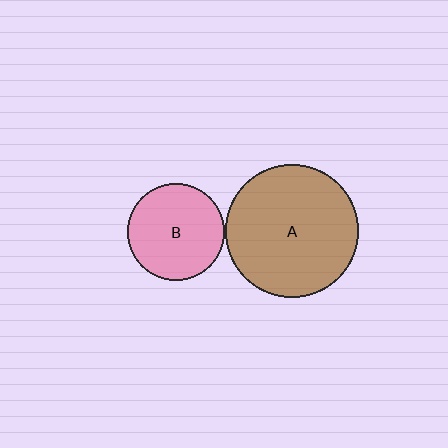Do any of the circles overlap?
No, none of the circles overlap.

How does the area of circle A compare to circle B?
Approximately 1.9 times.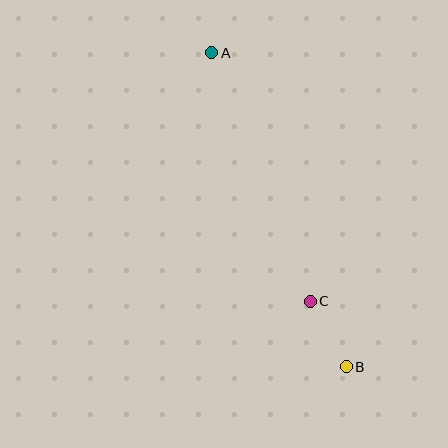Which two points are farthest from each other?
Points A and B are farthest from each other.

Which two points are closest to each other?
Points B and C are closest to each other.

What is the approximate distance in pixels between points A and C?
The distance between A and C is approximately 267 pixels.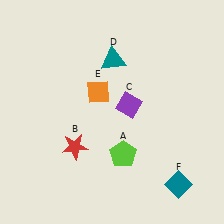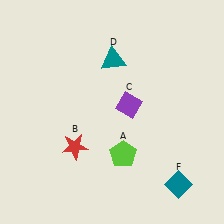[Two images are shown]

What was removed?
The orange diamond (E) was removed in Image 2.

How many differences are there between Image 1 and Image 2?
There is 1 difference between the two images.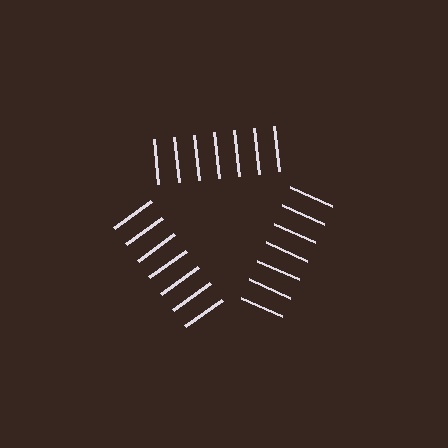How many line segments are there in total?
21 — 7 along each of the 3 edges.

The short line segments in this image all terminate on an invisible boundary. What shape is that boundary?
An illusory triangle — the line segments terminate on its edges but no continuous stroke is drawn.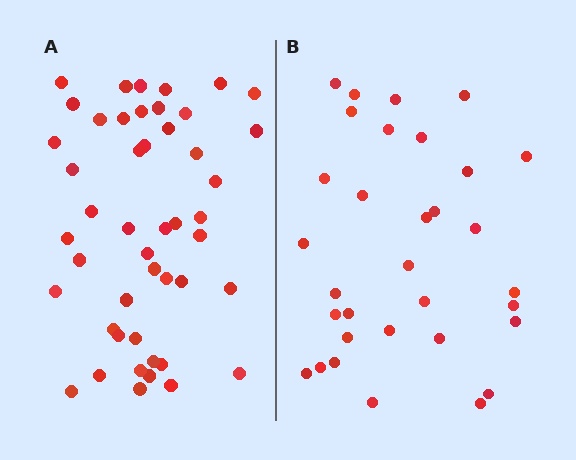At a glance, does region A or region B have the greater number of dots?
Region A (the left region) has more dots.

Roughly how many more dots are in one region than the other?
Region A has approximately 15 more dots than region B.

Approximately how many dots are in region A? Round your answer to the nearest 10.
About 50 dots. (The exact count is 47, which rounds to 50.)